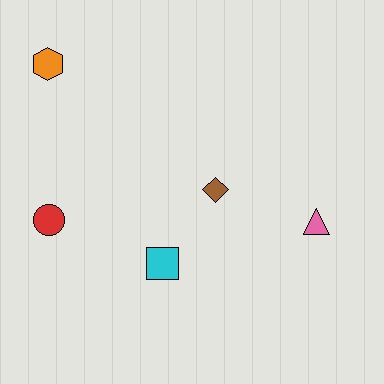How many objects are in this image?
There are 5 objects.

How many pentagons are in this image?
There are no pentagons.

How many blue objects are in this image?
There are no blue objects.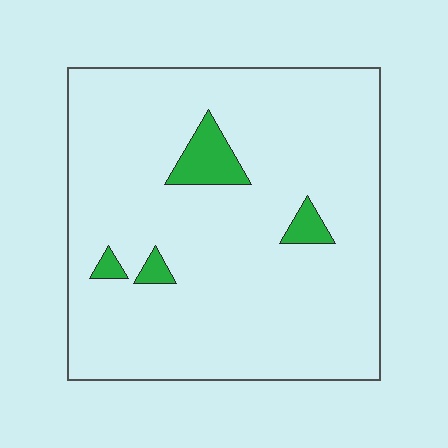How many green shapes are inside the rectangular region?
4.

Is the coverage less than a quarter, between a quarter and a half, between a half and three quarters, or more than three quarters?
Less than a quarter.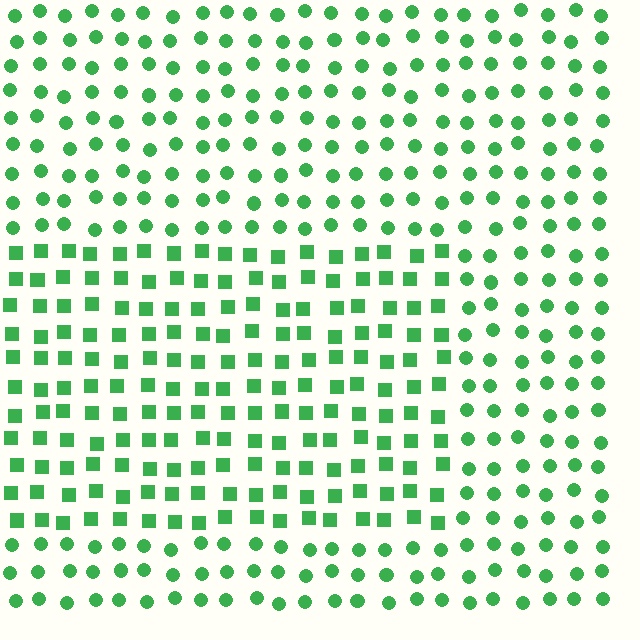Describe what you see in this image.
The image is filled with small green elements arranged in a uniform grid. A rectangle-shaped region contains squares, while the surrounding area contains circles. The boundary is defined purely by the change in element shape.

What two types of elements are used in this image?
The image uses squares inside the rectangle region and circles outside it.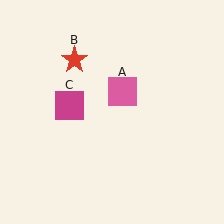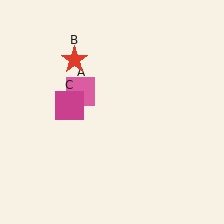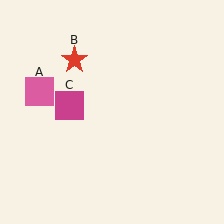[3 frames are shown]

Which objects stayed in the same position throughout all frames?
Red star (object B) and magenta square (object C) remained stationary.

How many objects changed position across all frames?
1 object changed position: pink square (object A).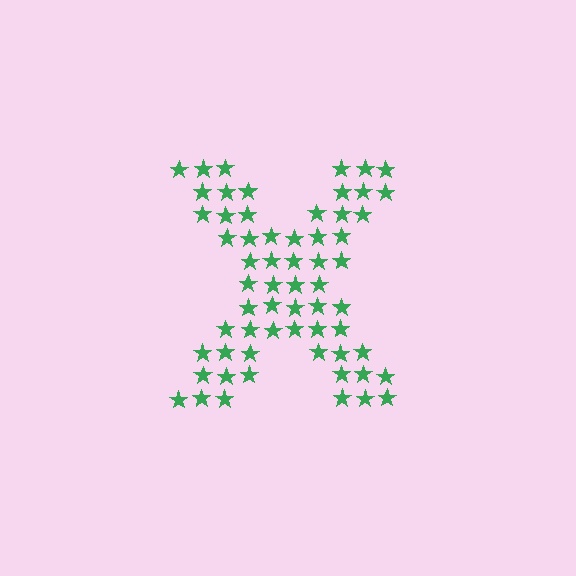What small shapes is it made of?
It is made of small stars.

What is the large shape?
The large shape is the letter X.